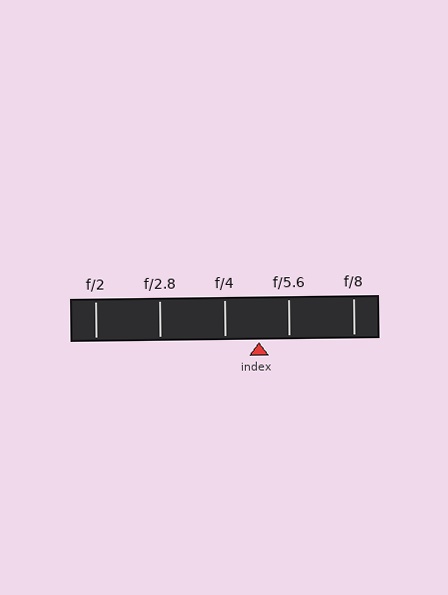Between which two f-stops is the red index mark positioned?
The index mark is between f/4 and f/5.6.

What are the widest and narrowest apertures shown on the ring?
The widest aperture shown is f/2 and the narrowest is f/8.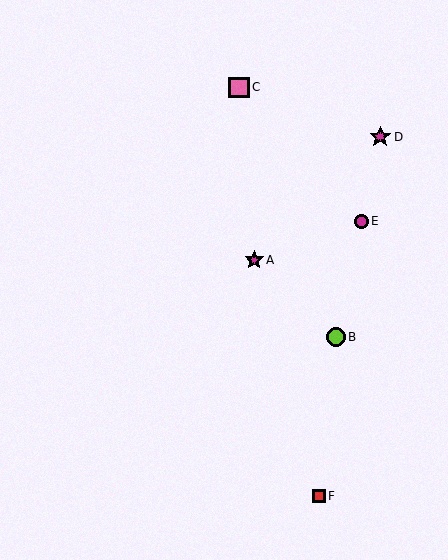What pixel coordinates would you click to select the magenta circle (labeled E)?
Click at (362, 221) to select the magenta circle E.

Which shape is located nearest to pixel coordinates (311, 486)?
The red square (labeled F) at (319, 496) is nearest to that location.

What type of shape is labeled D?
Shape D is a magenta star.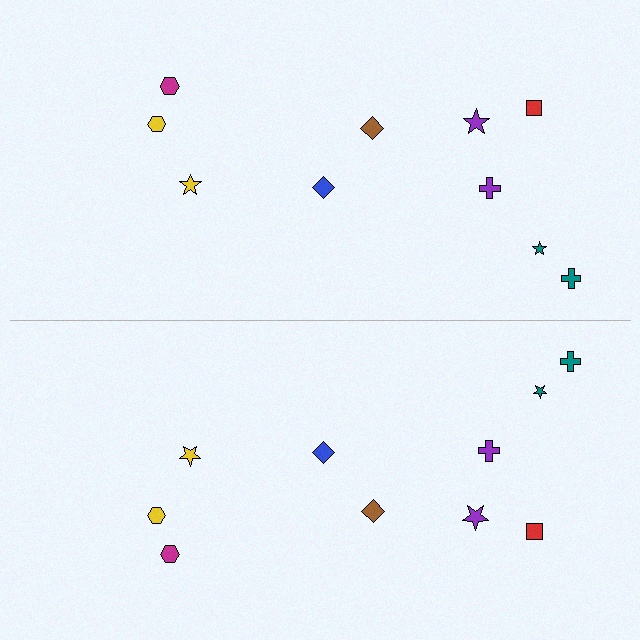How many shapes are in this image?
There are 20 shapes in this image.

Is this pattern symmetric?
Yes, this pattern has bilateral (reflection) symmetry.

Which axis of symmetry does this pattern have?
The pattern has a horizontal axis of symmetry running through the center of the image.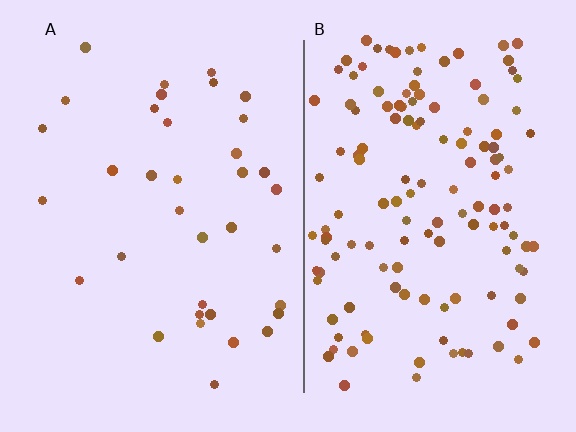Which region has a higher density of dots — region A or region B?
B (the right).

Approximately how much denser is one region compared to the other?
Approximately 3.8× — region B over region A.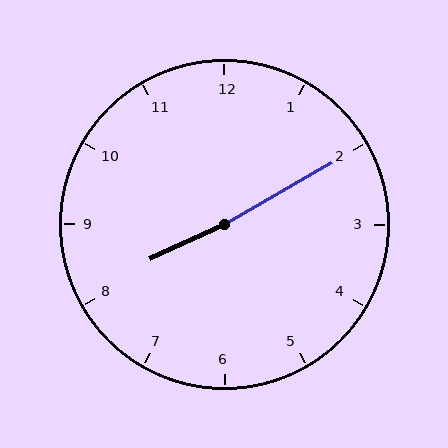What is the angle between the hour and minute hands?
Approximately 175 degrees.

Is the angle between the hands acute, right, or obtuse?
It is obtuse.